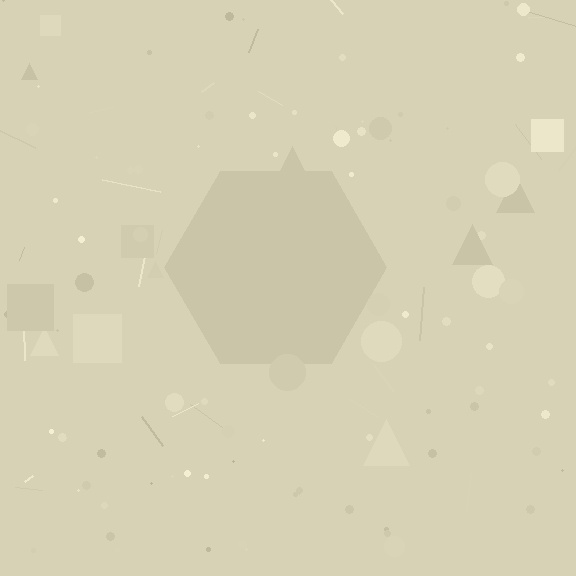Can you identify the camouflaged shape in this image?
The camouflaged shape is a hexagon.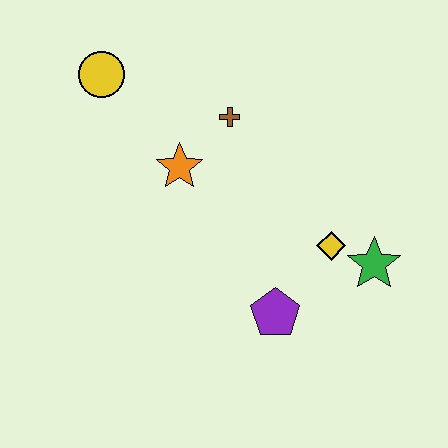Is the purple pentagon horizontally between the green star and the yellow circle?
Yes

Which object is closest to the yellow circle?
The orange star is closest to the yellow circle.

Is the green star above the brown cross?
No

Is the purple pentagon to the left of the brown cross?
No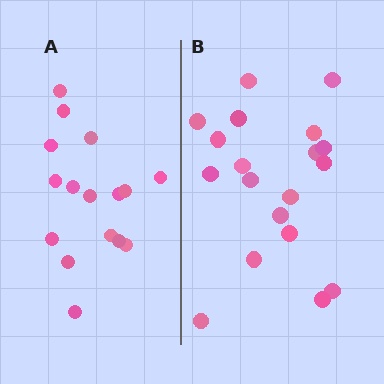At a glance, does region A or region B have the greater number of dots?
Region B (the right region) has more dots.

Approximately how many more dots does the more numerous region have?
Region B has just a few more — roughly 2 or 3 more dots than region A.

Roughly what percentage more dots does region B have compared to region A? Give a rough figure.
About 20% more.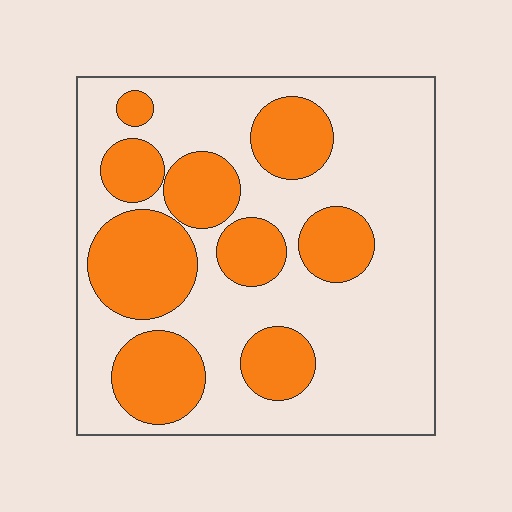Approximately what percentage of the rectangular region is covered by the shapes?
Approximately 35%.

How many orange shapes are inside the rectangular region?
9.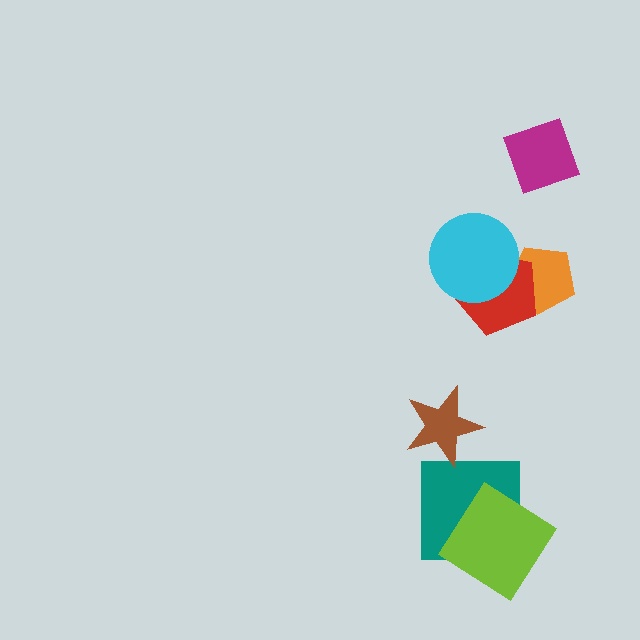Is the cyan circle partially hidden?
No, no other shape covers it.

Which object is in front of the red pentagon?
The cyan circle is in front of the red pentagon.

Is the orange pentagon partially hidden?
Yes, it is partially covered by another shape.